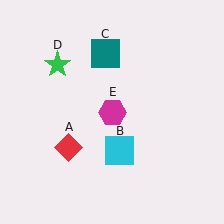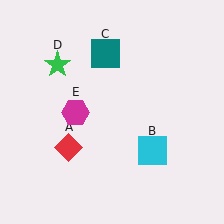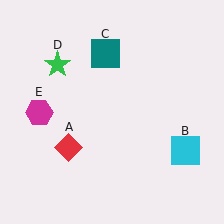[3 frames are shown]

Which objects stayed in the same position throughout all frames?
Red diamond (object A) and teal square (object C) and green star (object D) remained stationary.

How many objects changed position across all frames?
2 objects changed position: cyan square (object B), magenta hexagon (object E).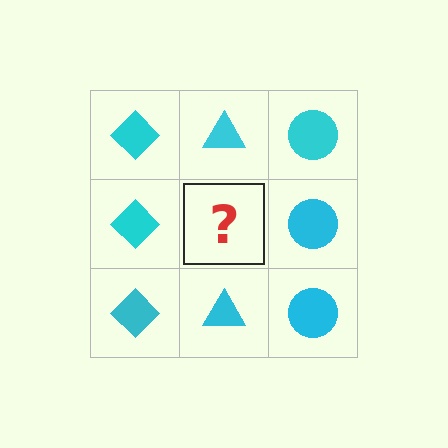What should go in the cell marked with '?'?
The missing cell should contain a cyan triangle.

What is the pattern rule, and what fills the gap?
The rule is that each column has a consistent shape. The gap should be filled with a cyan triangle.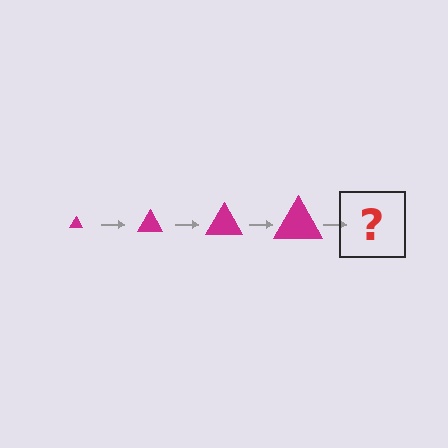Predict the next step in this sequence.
The next step is a magenta triangle, larger than the previous one.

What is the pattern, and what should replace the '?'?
The pattern is that the triangle gets progressively larger each step. The '?' should be a magenta triangle, larger than the previous one.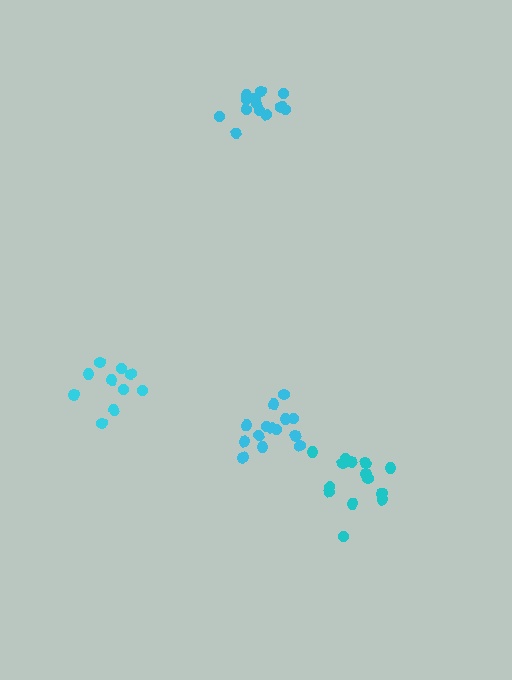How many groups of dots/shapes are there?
There are 4 groups.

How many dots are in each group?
Group 1: 14 dots, Group 2: 15 dots, Group 3: 10 dots, Group 4: 15 dots (54 total).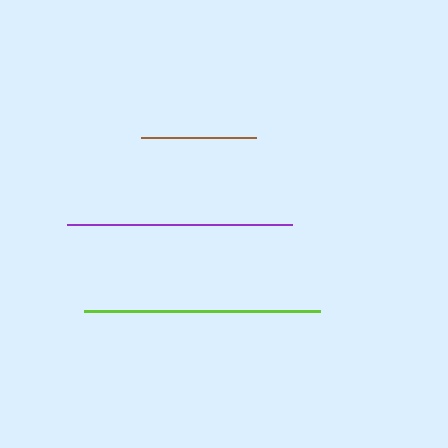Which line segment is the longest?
The lime line is the longest at approximately 236 pixels.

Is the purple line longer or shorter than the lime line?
The lime line is longer than the purple line.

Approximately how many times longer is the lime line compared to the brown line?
The lime line is approximately 2.1 times the length of the brown line.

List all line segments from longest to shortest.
From longest to shortest: lime, purple, brown.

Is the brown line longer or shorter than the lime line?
The lime line is longer than the brown line.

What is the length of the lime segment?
The lime segment is approximately 236 pixels long.